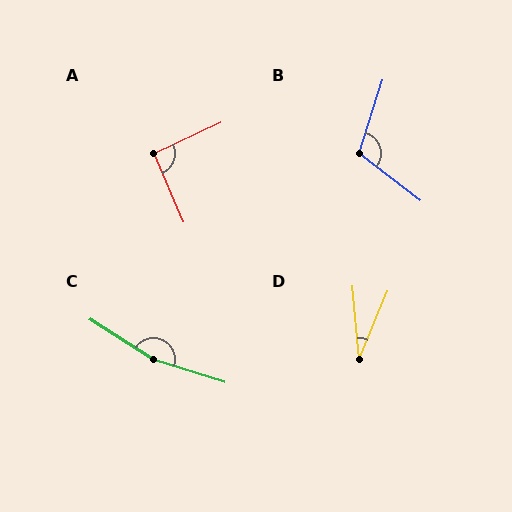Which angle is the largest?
C, at approximately 165 degrees.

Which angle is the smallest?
D, at approximately 28 degrees.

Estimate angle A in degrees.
Approximately 92 degrees.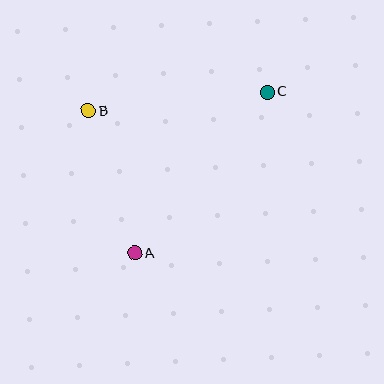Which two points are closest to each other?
Points A and B are closest to each other.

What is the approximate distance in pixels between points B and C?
The distance between B and C is approximately 180 pixels.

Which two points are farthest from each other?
Points A and C are farthest from each other.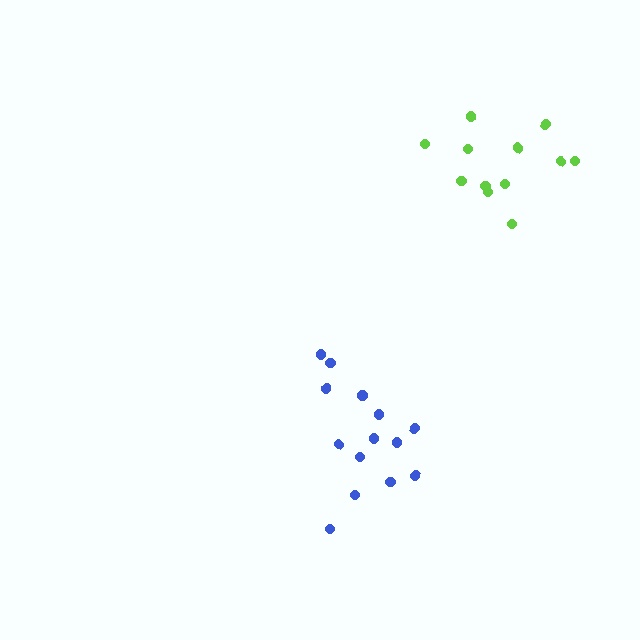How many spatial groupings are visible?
There are 2 spatial groupings.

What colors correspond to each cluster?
The clusters are colored: lime, blue.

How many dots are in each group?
Group 1: 12 dots, Group 2: 14 dots (26 total).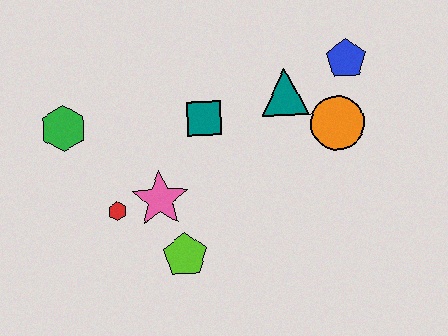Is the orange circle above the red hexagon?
Yes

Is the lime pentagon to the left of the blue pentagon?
Yes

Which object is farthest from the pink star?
The blue pentagon is farthest from the pink star.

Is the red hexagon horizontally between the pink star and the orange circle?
No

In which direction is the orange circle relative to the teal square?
The orange circle is to the right of the teal square.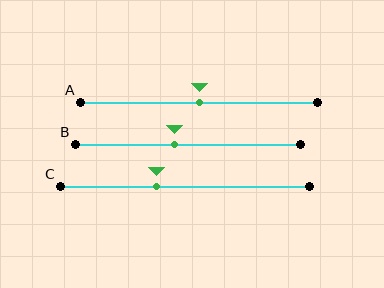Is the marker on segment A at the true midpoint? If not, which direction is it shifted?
Yes, the marker on segment A is at the true midpoint.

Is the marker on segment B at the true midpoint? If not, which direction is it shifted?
No, the marker on segment B is shifted to the left by about 6% of the segment length.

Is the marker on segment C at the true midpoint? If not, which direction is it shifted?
No, the marker on segment C is shifted to the left by about 11% of the segment length.